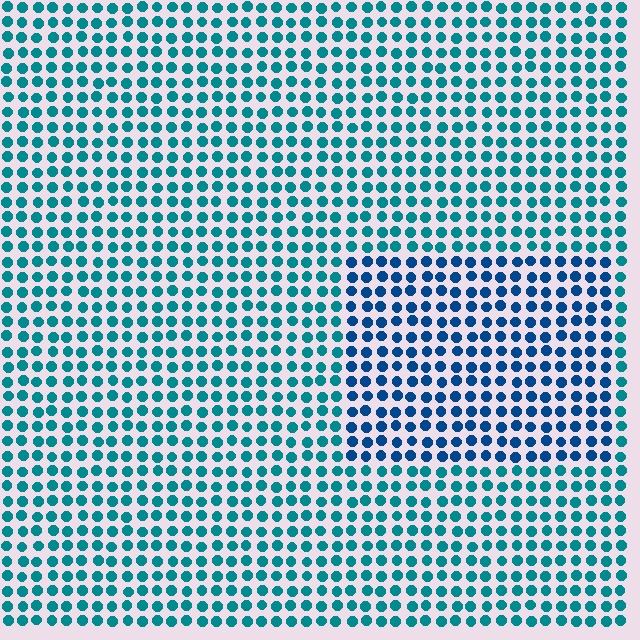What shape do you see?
I see a rectangle.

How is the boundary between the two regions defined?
The boundary is defined purely by a slight shift in hue (about 29 degrees). Spacing, size, and orientation are identical on both sides.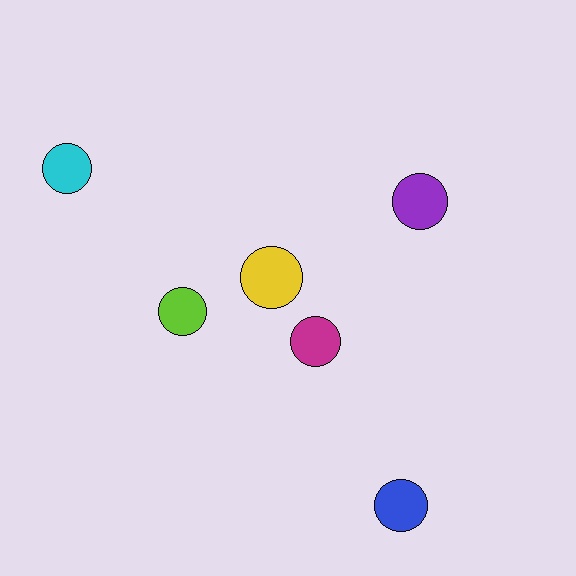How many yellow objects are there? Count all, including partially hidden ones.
There is 1 yellow object.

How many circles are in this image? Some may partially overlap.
There are 6 circles.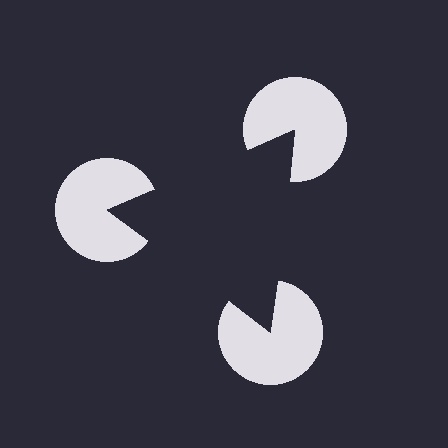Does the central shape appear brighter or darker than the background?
It typically appears slightly darker than the background, even though no actual brightness change is drawn.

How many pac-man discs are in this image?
There are 3 — one at each vertex of the illusory triangle.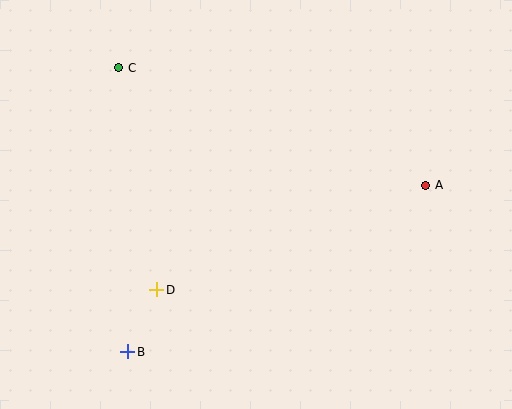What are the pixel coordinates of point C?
Point C is at (119, 68).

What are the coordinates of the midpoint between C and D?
The midpoint between C and D is at (138, 179).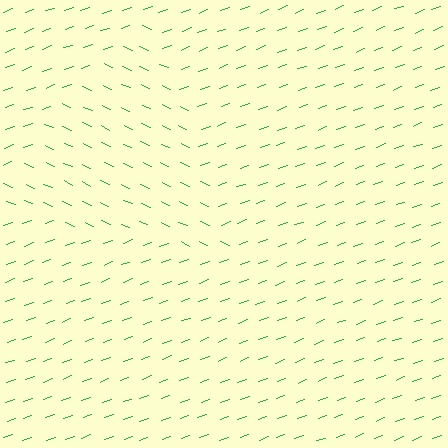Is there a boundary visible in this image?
Yes, there is a texture boundary formed by a change in line orientation.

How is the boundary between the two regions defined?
The boundary is defined purely by a change in line orientation (approximately 45 degrees difference). All lines are the same color and thickness.